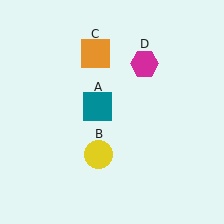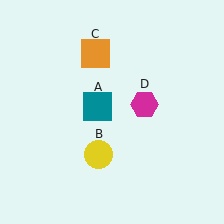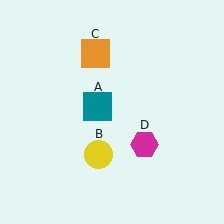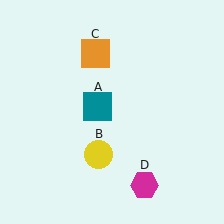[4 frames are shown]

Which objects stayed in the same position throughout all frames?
Teal square (object A) and yellow circle (object B) and orange square (object C) remained stationary.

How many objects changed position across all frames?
1 object changed position: magenta hexagon (object D).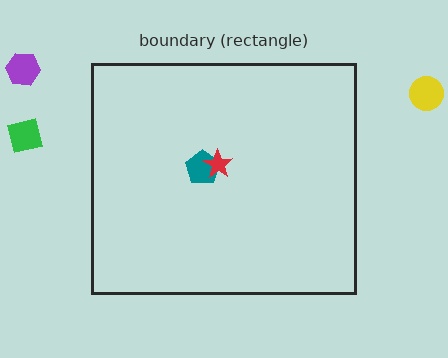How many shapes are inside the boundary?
2 inside, 3 outside.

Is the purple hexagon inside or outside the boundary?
Outside.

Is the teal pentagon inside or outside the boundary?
Inside.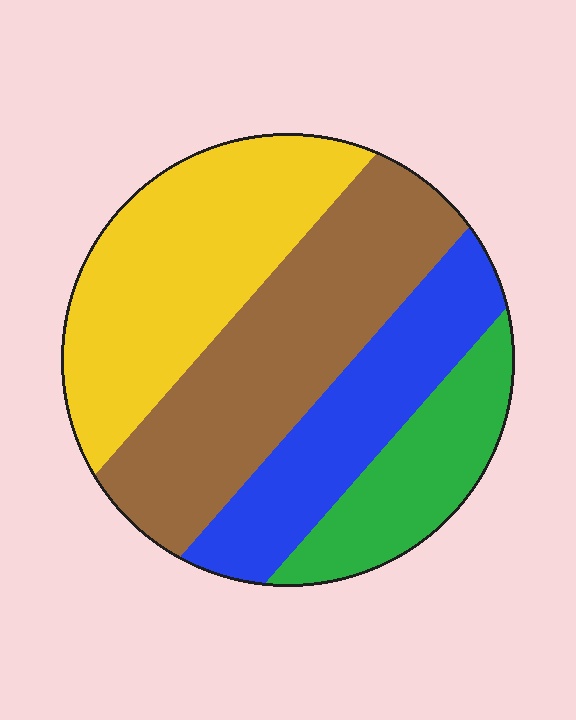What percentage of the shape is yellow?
Yellow takes up between a quarter and a half of the shape.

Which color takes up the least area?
Green, at roughly 15%.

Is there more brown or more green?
Brown.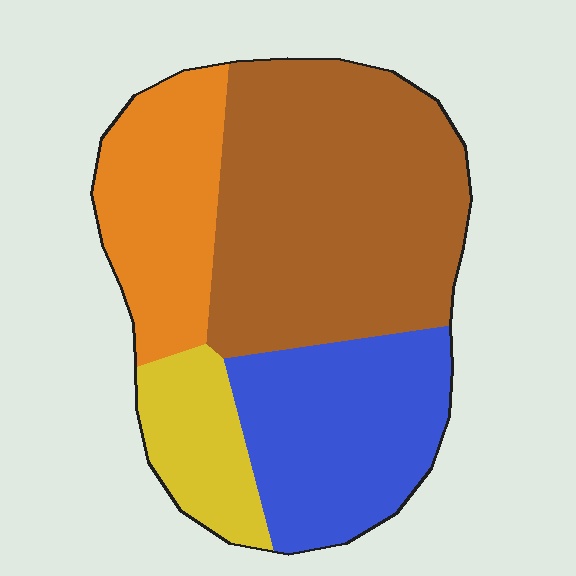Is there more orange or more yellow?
Orange.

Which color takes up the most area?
Brown, at roughly 45%.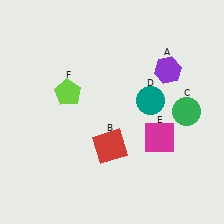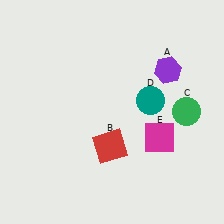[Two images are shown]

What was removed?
The lime pentagon (F) was removed in Image 2.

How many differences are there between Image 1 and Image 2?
There is 1 difference between the two images.